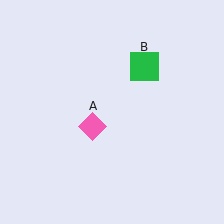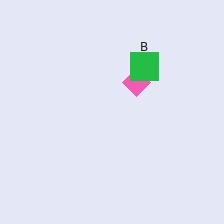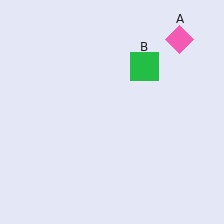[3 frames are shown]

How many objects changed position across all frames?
1 object changed position: pink diamond (object A).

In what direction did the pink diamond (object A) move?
The pink diamond (object A) moved up and to the right.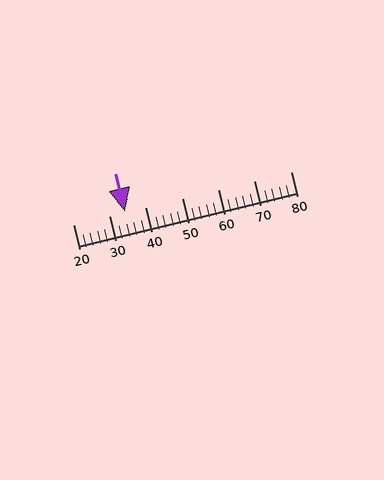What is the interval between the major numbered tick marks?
The major tick marks are spaced 10 units apart.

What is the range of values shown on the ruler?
The ruler shows values from 20 to 80.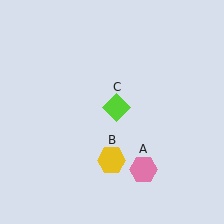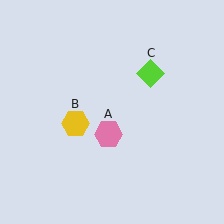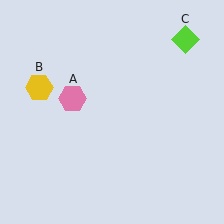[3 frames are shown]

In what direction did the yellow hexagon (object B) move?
The yellow hexagon (object B) moved up and to the left.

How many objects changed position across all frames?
3 objects changed position: pink hexagon (object A), yellow hexagon (object B), lime diamond (object C).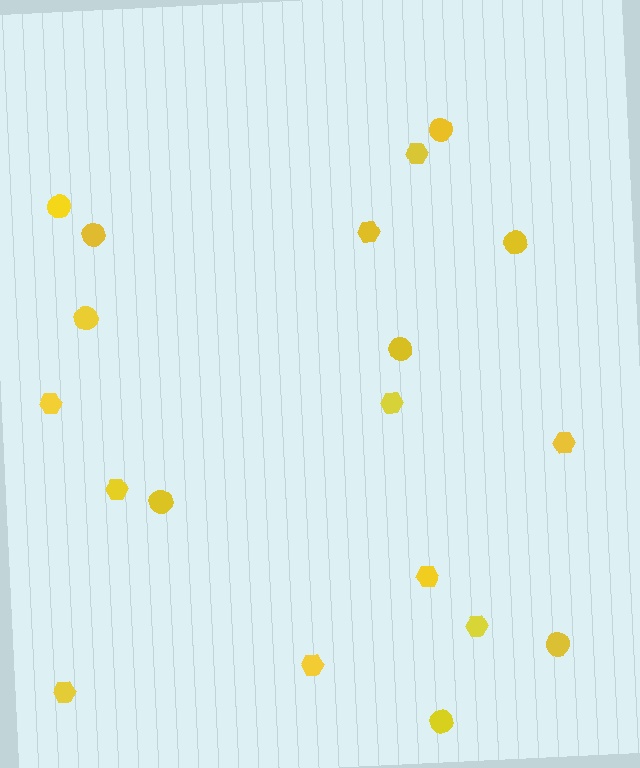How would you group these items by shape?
There are 2 groups: one group of circles (9) and one group of hexagons (10).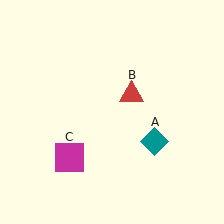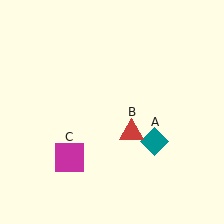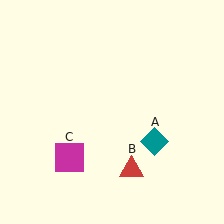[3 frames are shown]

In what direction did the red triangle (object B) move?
The red triangle (object B) moved down.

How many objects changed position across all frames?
1 object changed position: red triangle (object B).